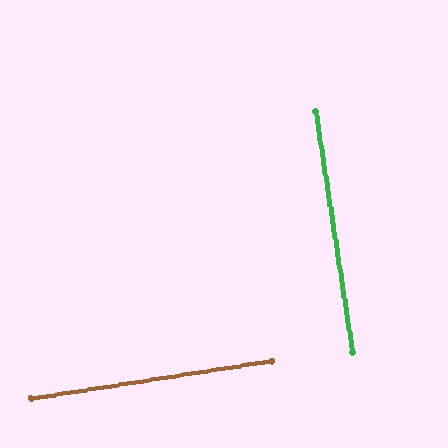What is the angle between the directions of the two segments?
Approximately 90 degrees.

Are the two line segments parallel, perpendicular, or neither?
Perpendicular — they meet at approximately 90°.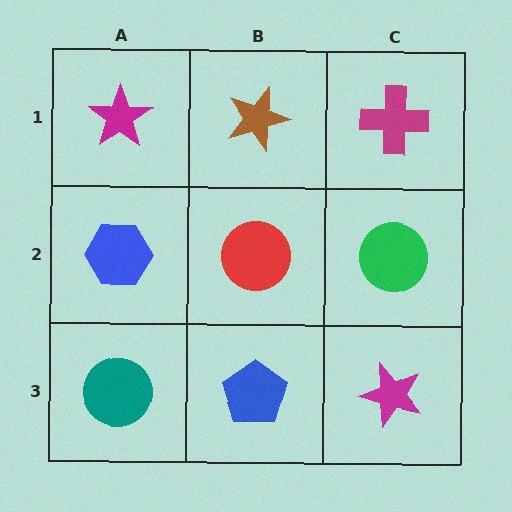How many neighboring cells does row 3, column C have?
2.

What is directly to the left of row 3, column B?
A teal circle.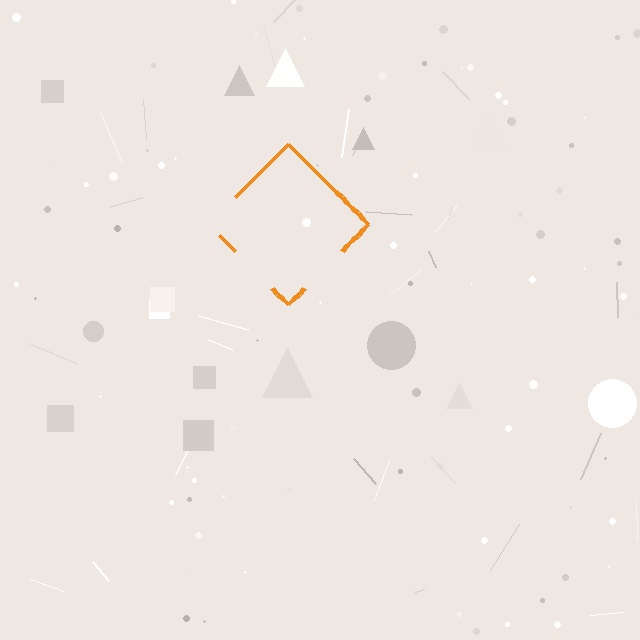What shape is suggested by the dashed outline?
The dashed outline suggests a diamond.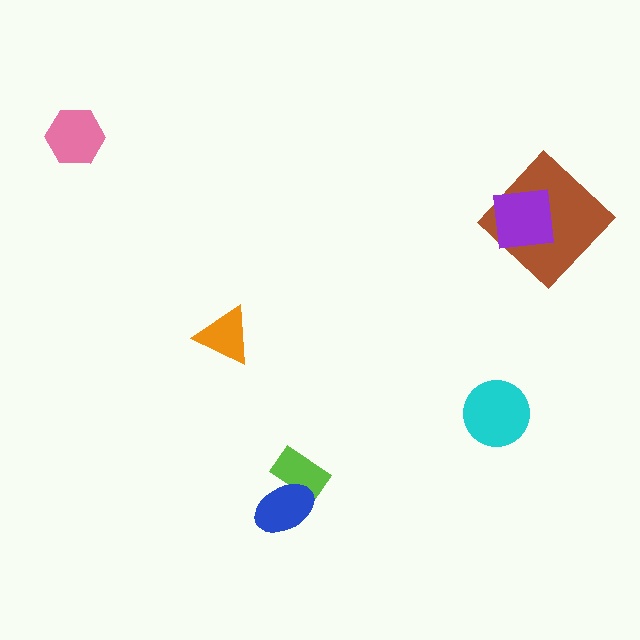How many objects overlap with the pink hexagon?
0 objects overlap with the pink hexagon.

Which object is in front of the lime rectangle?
The blue ellipse is in front of the lime rectangle.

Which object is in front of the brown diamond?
The purple square is in front of the brown diamond.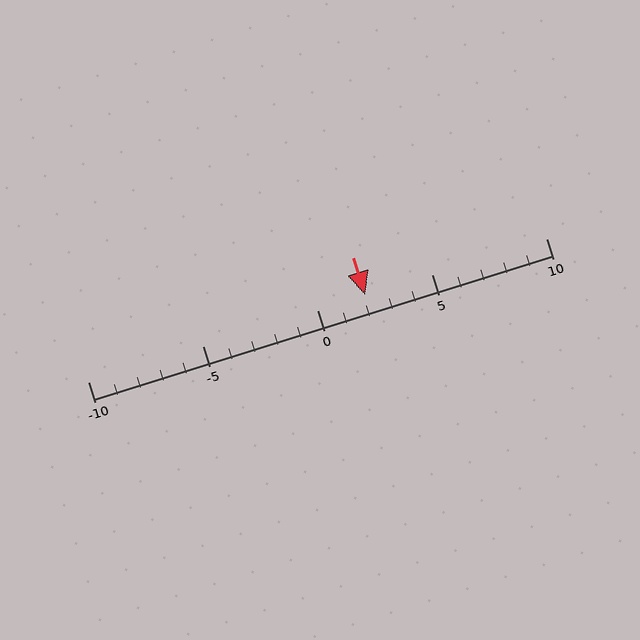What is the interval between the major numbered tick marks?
The major tick marks are spaced 5 units apart.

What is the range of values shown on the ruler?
The ruler shows values from -10 to 10.